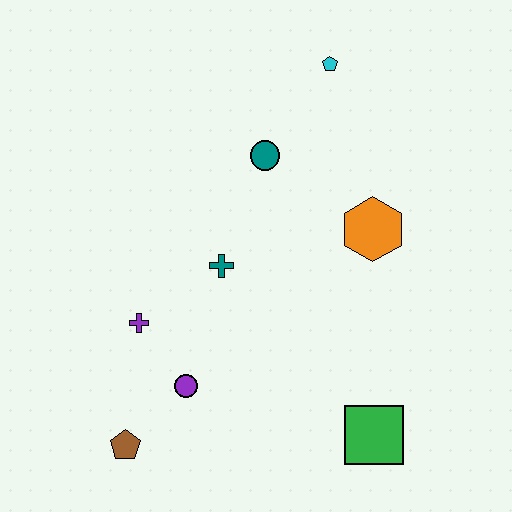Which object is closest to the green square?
The purple circle is closest to the green square.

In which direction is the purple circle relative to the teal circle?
The purple circle is below the teal circle.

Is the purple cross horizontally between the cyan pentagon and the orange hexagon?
No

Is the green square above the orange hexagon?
No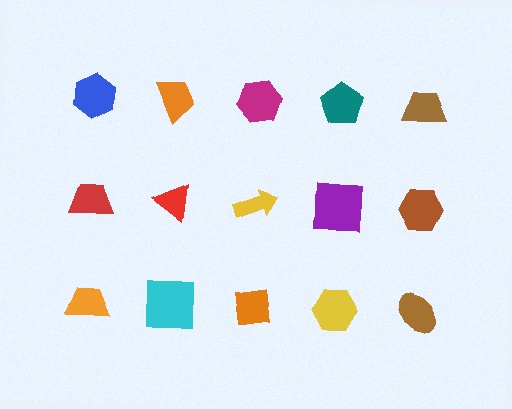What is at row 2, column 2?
A red triangle.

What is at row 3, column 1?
An orange trapezoid.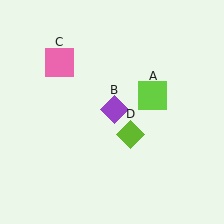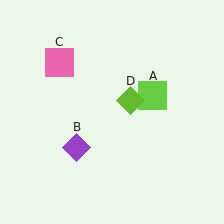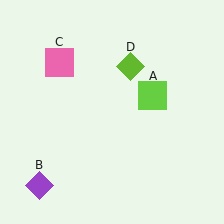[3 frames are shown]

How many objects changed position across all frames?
2 objects changed position: purple diamond (object B), lime diamond (object D).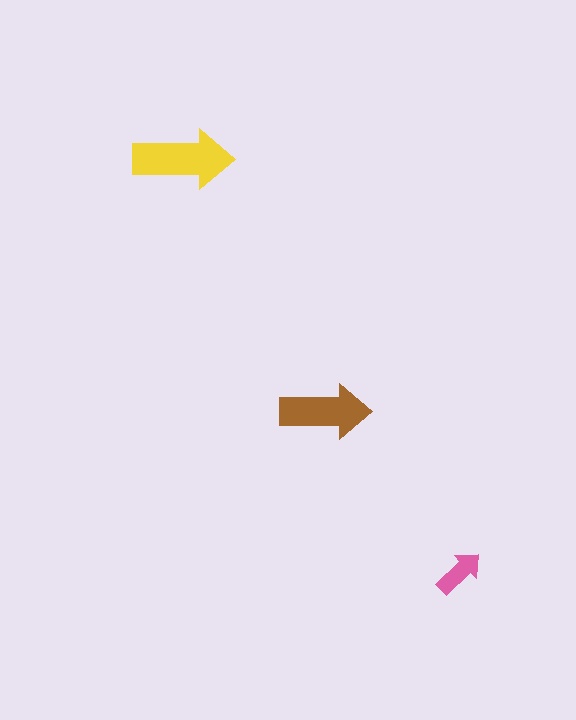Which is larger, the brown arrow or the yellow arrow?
The yellow one.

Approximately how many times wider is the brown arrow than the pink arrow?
About 2 times wider.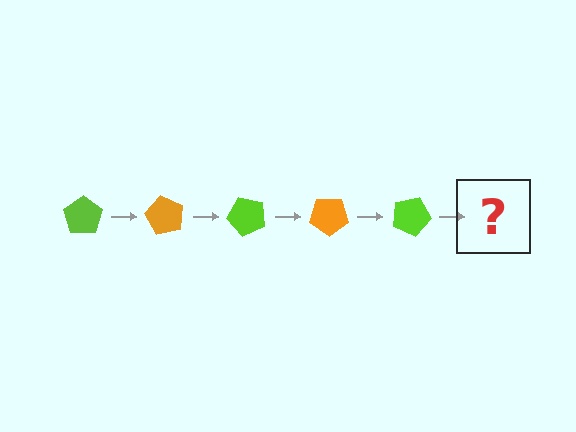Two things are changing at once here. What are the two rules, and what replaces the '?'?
The two rules are that it rotates 60 degrees each step and the color cycles through lime and orange. The '?' should be an orange pentagon, rotated 300 degrees from the start.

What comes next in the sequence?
The next element should be an orange pentagon, rotated 300 degrees from the start.